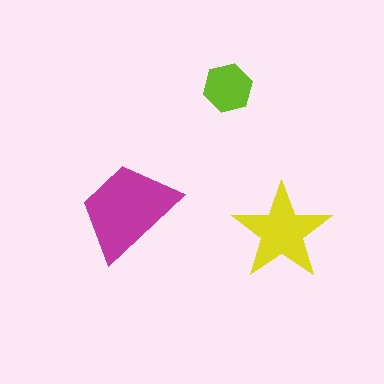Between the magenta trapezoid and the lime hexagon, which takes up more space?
The magenta trapezoid.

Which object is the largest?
The magenta trapezoid.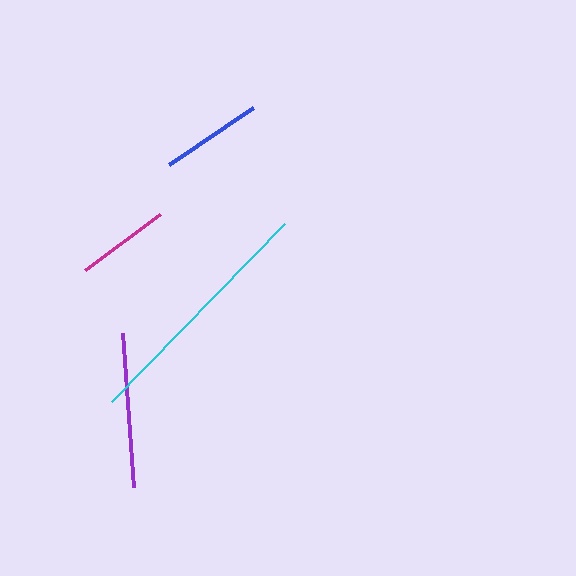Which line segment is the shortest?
The magenta line is the shortest at approximately 93 pixels.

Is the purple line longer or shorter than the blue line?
The purple line is longer than the blue line.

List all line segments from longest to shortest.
From longest to shortest: cyan, purple, blue, magenta.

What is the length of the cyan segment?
The cyan segment is approximately 248 pixels long.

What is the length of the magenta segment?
The magenta segment is approximately 93 pixels long.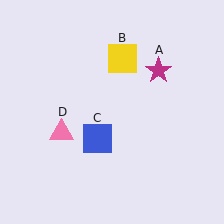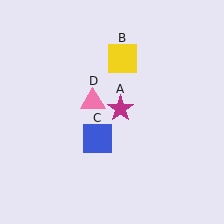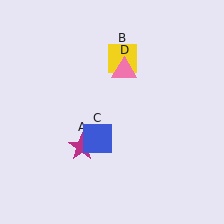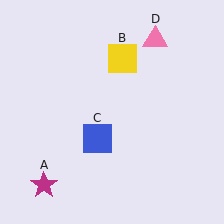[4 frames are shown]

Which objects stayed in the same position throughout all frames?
Yellow square (object B) and blue square (object C) remained stationary.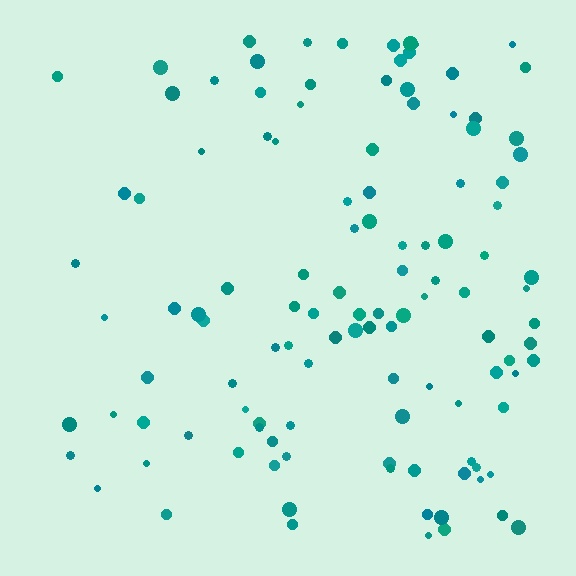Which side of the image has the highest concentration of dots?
The right.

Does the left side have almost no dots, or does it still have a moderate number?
Still a moderate number, just noticeably fewer than the right.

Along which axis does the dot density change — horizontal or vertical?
Horizontal.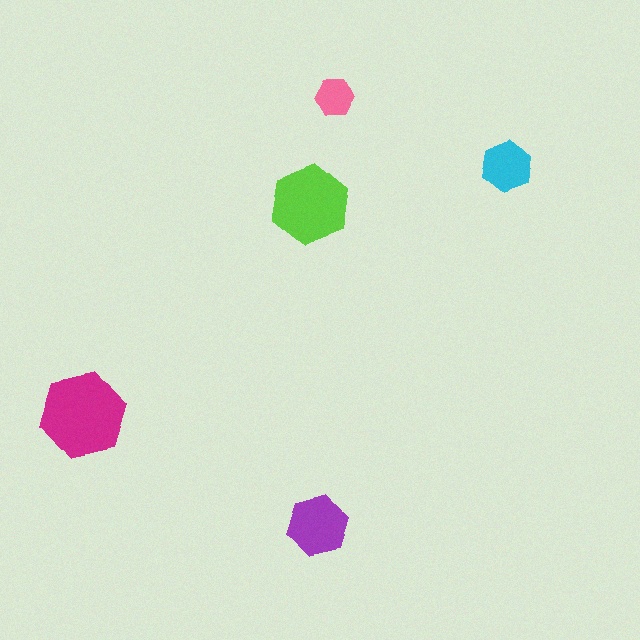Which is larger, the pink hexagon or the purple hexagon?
The purple one.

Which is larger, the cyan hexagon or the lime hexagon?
The lime one.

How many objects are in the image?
There are 5 objects in the image.